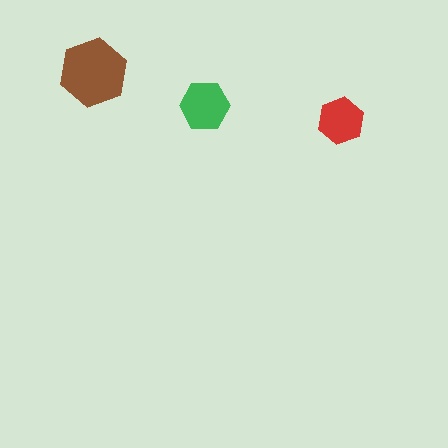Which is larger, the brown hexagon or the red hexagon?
The brown one.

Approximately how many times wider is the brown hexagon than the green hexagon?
About 1.5 times wider.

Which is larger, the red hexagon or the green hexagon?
The green one.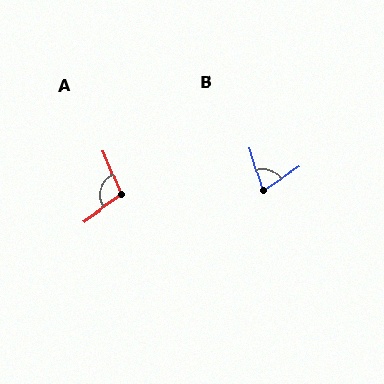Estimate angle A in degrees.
Approximately 102 degrees.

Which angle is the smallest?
B, at approximately 75 degrees.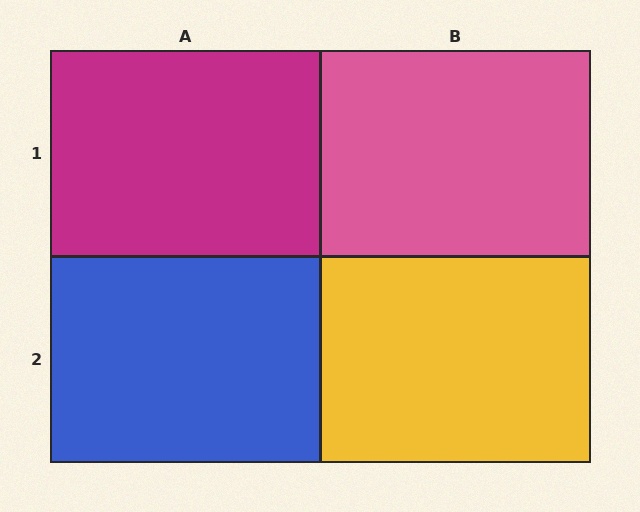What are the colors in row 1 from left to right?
Magenta, pink.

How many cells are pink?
1 cell is pink.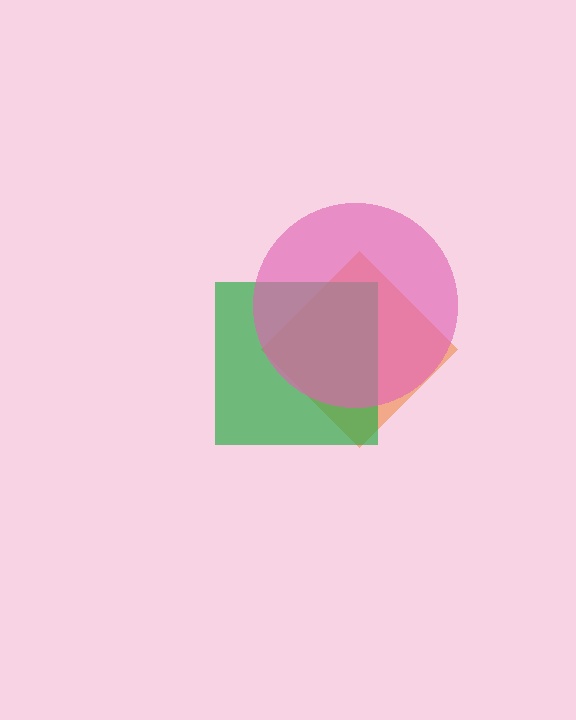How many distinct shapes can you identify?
There are 3 distinct shapes: an orange diamond, a green square, a pink circle.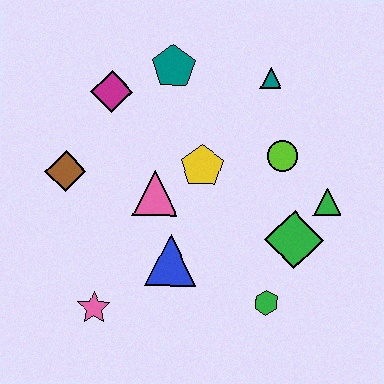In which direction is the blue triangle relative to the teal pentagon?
The blue triangle is below the teal pentagon.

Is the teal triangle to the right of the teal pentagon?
Yes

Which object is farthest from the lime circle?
The pink star is farthest from the lime circle.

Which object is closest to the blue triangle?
The pink triangle is closest to the blue triangle.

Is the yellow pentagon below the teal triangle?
Yes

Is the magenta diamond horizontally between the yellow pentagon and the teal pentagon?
No